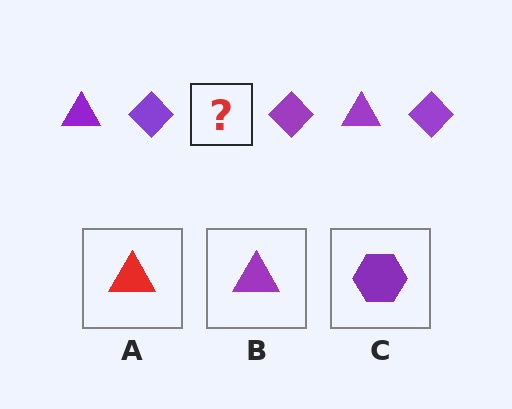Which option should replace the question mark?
Option B.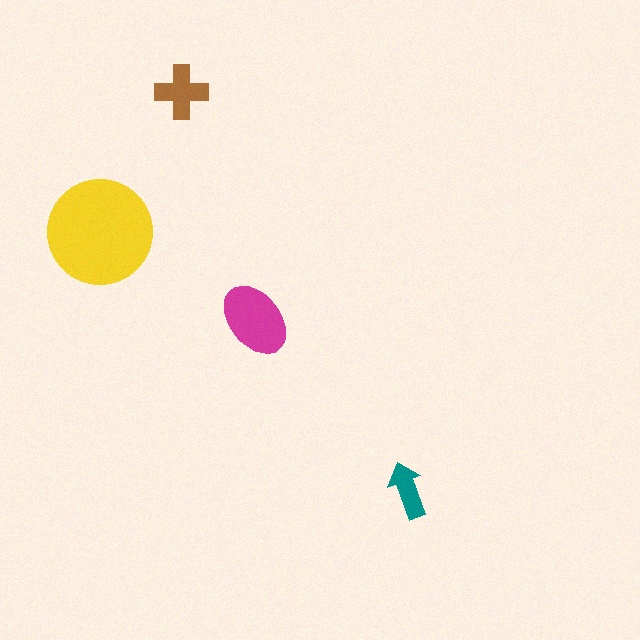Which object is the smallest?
The teal arrow.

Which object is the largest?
The yellow circle.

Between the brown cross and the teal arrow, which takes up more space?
The brown cross.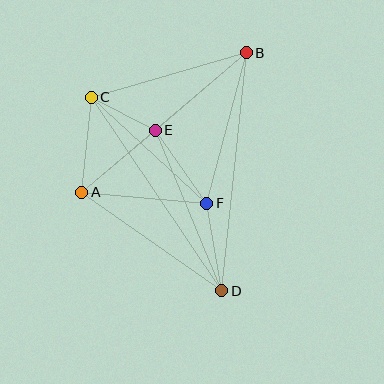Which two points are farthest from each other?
Points B and D are farthest from each other.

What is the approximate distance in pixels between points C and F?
The distance between C and F is approximately 157 pixels.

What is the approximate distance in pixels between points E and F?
The distance between E and F is approximately 89 pixels.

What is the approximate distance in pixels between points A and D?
The distance between A and D is approximately 171 pixels.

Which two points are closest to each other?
Points C and E are closest to each other.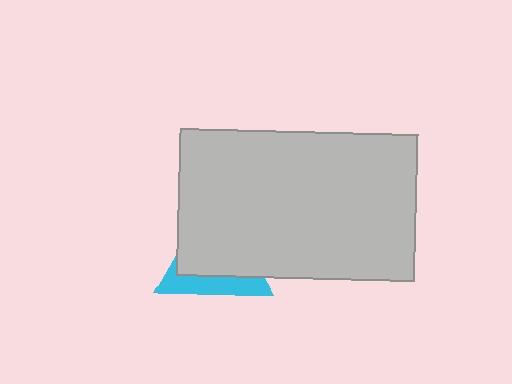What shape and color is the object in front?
The object in front is a light gray rectangle.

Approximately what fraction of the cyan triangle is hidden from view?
Roughly 67% of the cyan triangle is hidden behind the light gray rectangle.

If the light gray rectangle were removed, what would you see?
You would see the complete cyan triangle.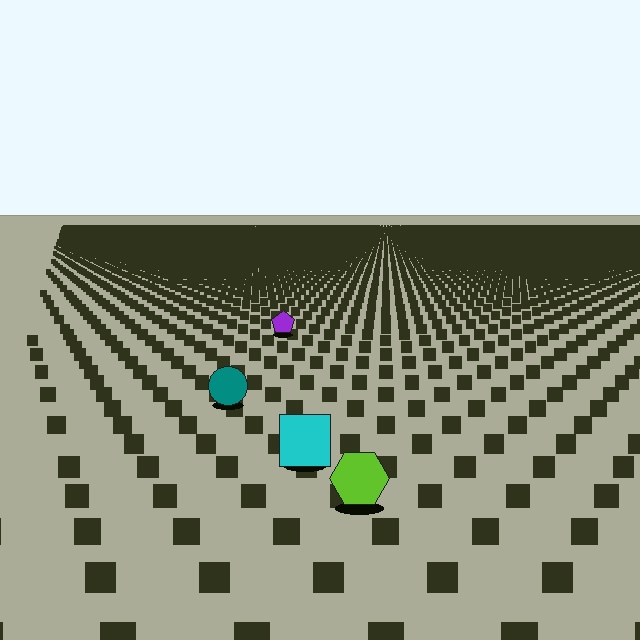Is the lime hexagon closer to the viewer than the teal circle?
Yes. The lime hexagon is closer — you can tell from the texture gradient: the ground texture is coarser near it.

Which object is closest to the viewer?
The lime hexagon is closest. The texture marks near it are larger and more spread out.